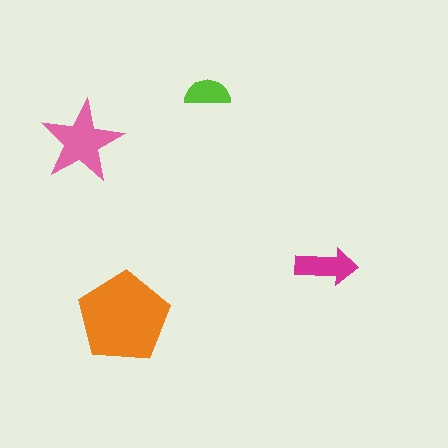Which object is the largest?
The orange pentagon.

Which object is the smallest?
The lime semicircle.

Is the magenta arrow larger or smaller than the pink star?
Smaller.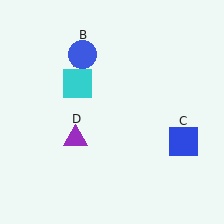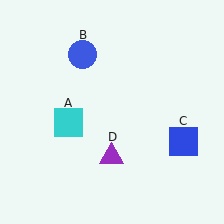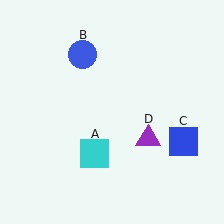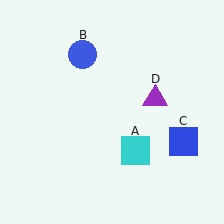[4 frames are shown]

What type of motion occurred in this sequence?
The cyan square (object A), purple triangle (object D) rotated counterclockwise around the center of the scene.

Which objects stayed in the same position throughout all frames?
Blue circle (object B) and blue square (object C) remained stationary.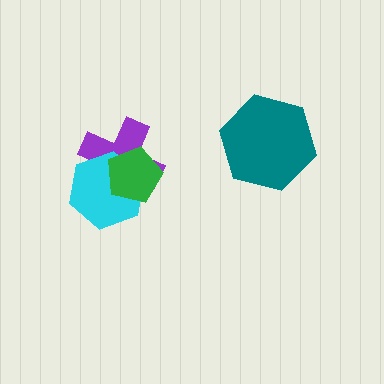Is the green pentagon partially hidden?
No, no other shape covers it.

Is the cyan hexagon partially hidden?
Yes, it is partially covered by another shape.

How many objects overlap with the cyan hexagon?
2 objects overlap with the cyan hexagon.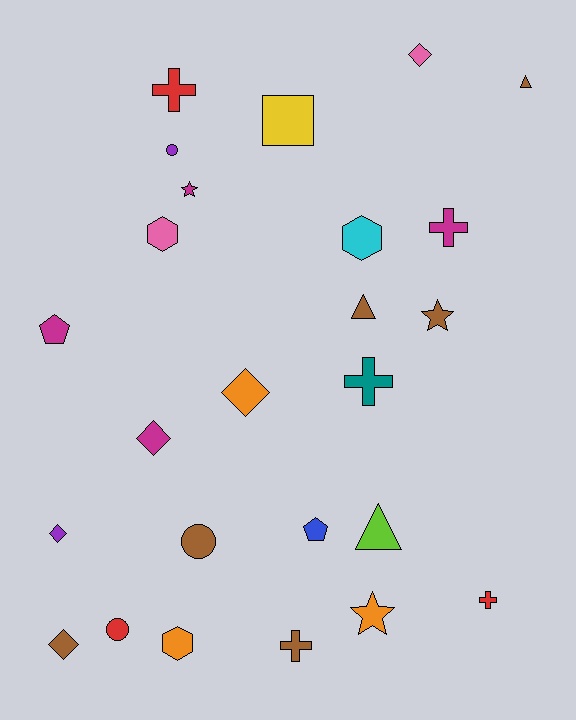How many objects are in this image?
There are 25 objects.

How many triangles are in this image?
There are 3 triangles.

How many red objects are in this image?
There are 3 red objects.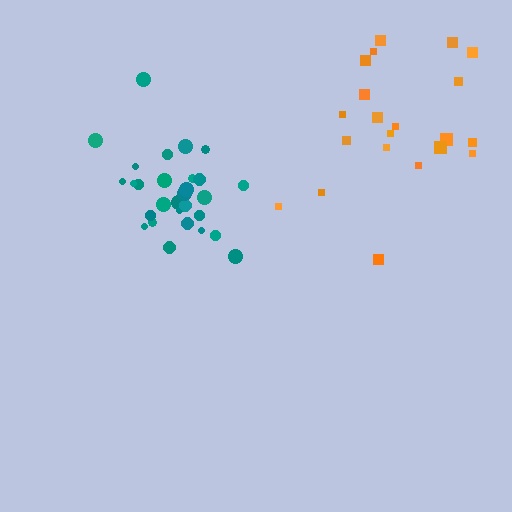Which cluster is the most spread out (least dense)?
Orange.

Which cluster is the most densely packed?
Teal.